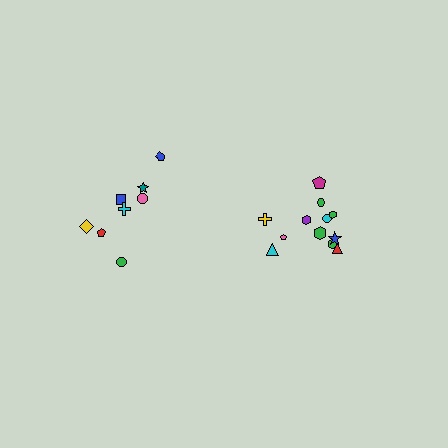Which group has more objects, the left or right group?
The right group.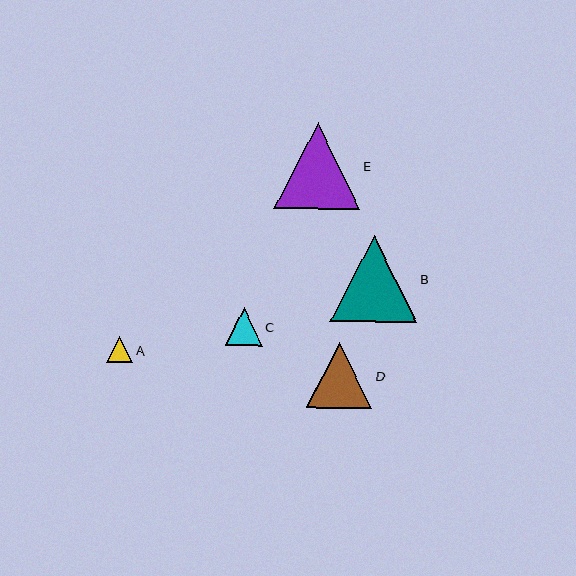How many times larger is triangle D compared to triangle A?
Triangle D is approximately 2.4 times the size of triangle A.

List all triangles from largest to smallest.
From largest to smallest: B, E, D, C, A.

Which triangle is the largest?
Triangle B is the largest with a size of approximately 87 pixels.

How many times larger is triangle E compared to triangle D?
Triangle E is approximately 1.3 times the size of triangle D.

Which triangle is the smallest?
Triangle A is the smallest with a size of approximately 27 pixels.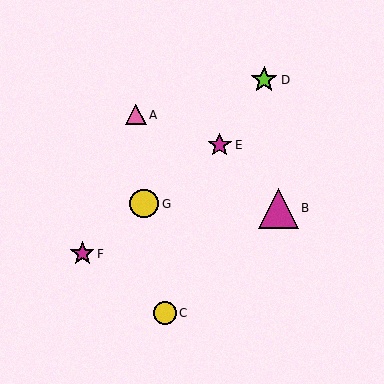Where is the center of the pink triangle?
The center of the pink triangle is at (136, 115).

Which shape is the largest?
The magenta triangle (labeled B) is the largest.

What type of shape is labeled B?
Shape B is a magenta triangle.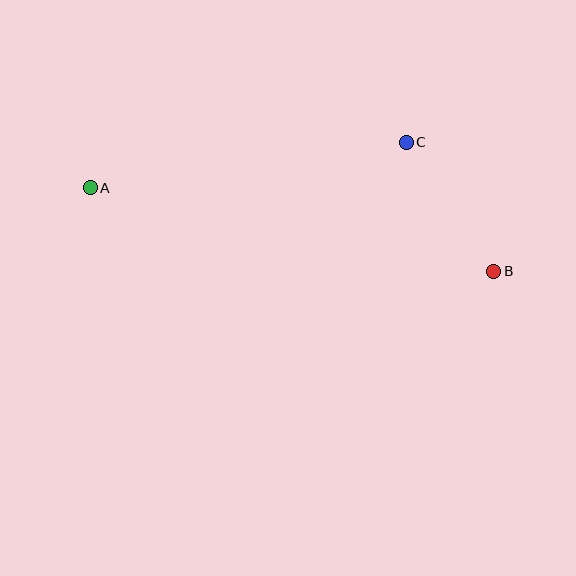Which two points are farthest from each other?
Points A and B are farthest from each other.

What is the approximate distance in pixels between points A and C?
The distance between A and C is approximately 320 pixels.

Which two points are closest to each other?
Points B and C are closest to each other.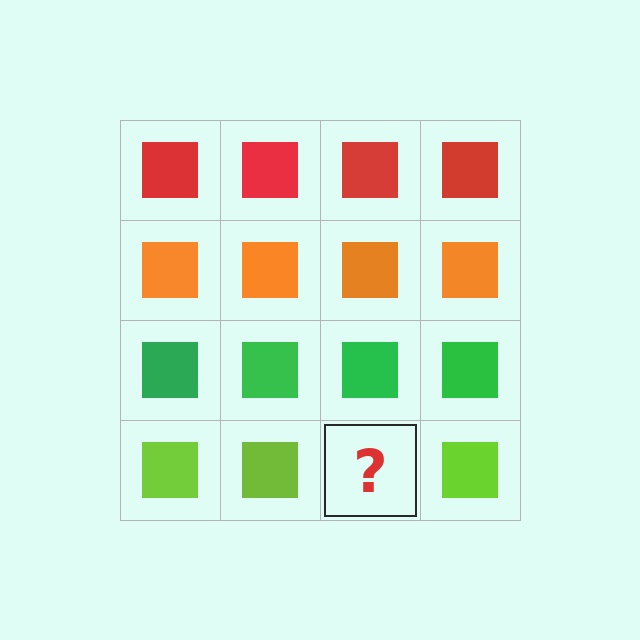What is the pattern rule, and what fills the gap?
The rule is that each row has a consistent color. The gap should be filled with a lime square.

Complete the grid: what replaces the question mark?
The question mark should be replaced with a lime square.